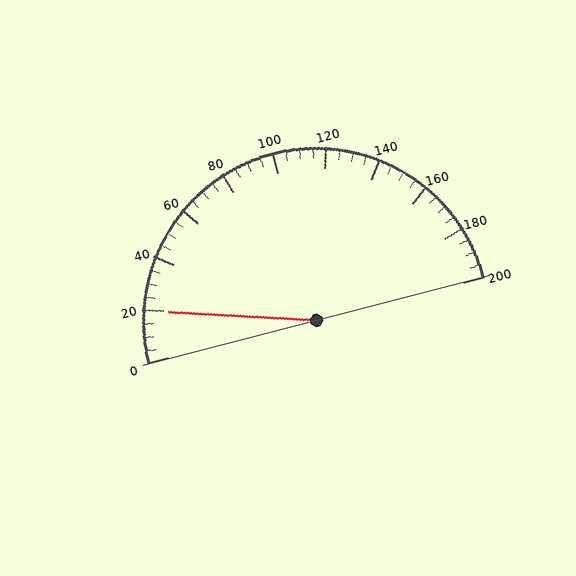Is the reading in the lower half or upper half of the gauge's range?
The reading is in the lower half of the range (0 to 200).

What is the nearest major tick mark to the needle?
The nearest major tick mark is 20.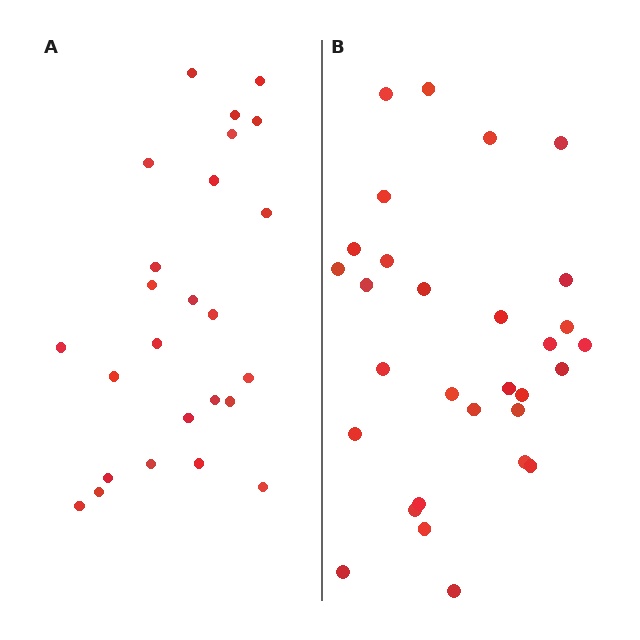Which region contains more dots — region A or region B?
Region B (the right region) has more dots.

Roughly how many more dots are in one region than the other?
Region B has about 5 more dots than region A.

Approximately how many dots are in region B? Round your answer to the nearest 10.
About 30 dots.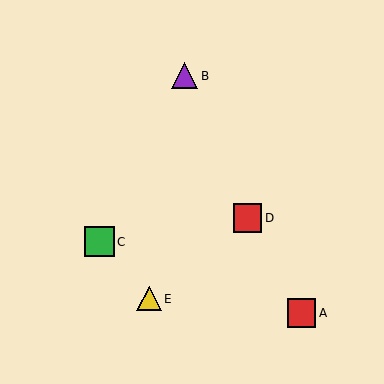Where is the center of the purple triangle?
The center of the purple triangle is at (185, 76).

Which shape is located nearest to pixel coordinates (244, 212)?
The red square (labeled D) at (248, 218) is nearest to that location.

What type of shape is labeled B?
Shape B is a purple triangle.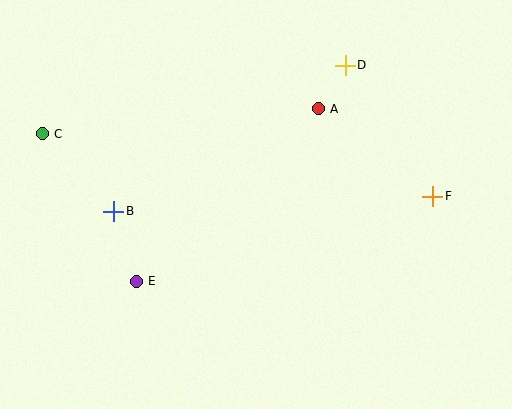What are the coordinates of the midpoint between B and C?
The midpoint between B and C is at (78, 172).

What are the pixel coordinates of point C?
Point C is at (42, 134).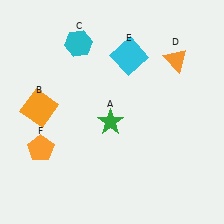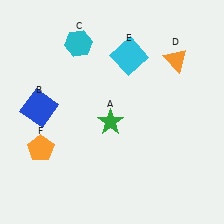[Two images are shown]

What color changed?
The square (B) changed from orange in Image 1 to blue in Image 2.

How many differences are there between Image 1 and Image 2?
There is 1 difference between the two images.